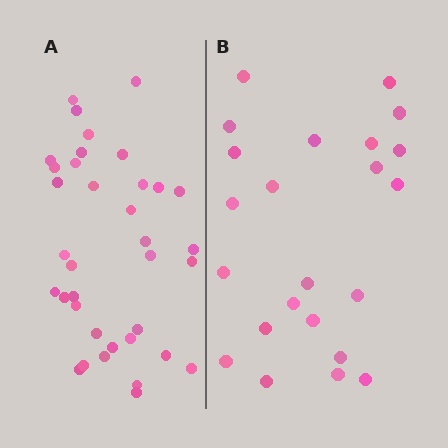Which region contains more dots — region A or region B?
Region A (the left region) has more dots.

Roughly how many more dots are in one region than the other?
Region A has approximately 15 more dots than region B.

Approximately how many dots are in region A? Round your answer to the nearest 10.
About 40 dots. (The exact count is 36, which rounds to 40.)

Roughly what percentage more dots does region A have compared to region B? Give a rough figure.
About 55% more.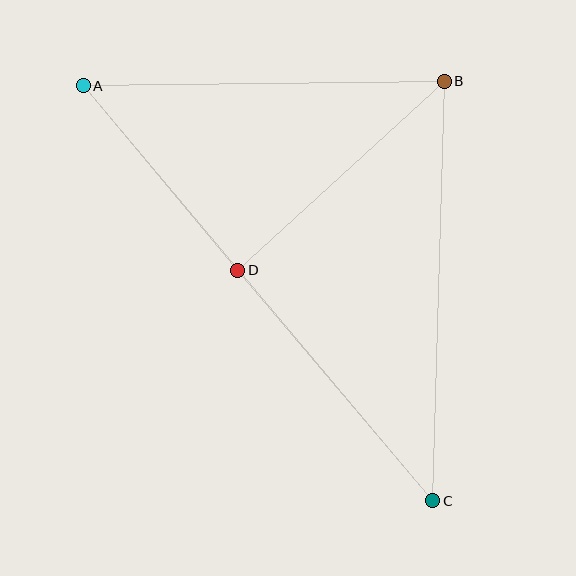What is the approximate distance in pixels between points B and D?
The distance between B and D is approximately 280 pixels.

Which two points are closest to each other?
Points A and D are closest to each other.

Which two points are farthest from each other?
Points A and C are farthest from each other.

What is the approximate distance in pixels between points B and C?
The distance between B and C is approximately 420 pixels.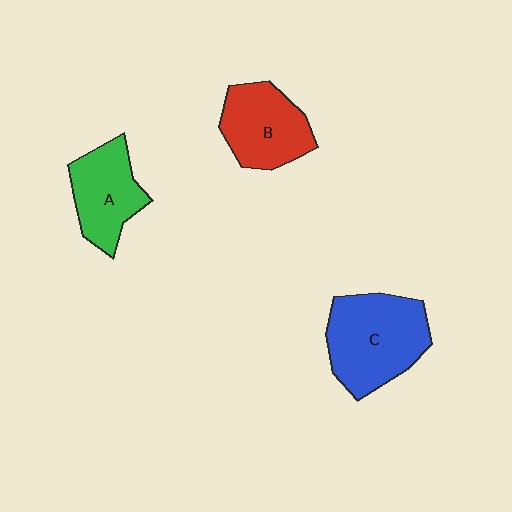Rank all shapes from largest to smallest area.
From largest to smallest: C (blue), B (red), A (green).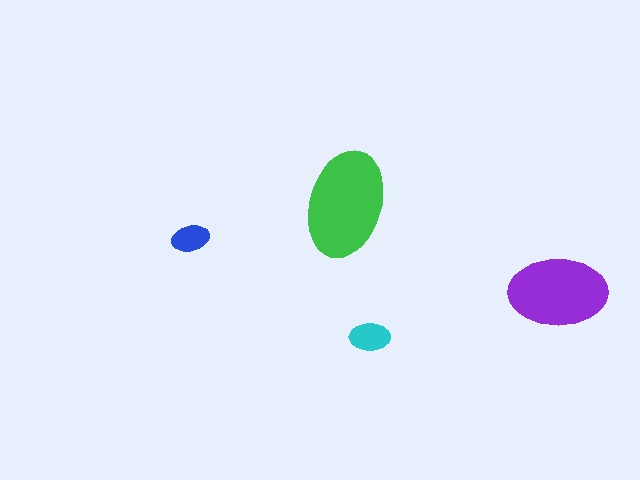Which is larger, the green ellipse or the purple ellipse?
The green one.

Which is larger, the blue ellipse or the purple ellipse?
The purple one.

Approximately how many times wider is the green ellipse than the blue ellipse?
About 3 times wider.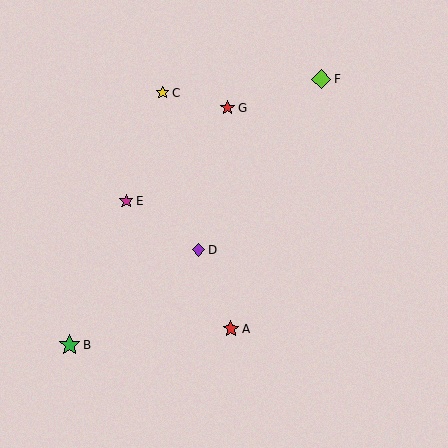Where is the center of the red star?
The center of the red star is at (227, 108).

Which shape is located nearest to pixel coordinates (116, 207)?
The magenta star (labeled E) at (126, 201) is nearest to that location.